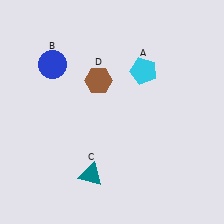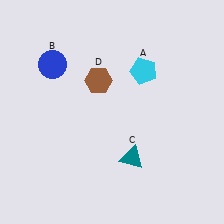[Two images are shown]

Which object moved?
The teal triangle (C) moved right.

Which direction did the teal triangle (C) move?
The teal triangle (C) moved right.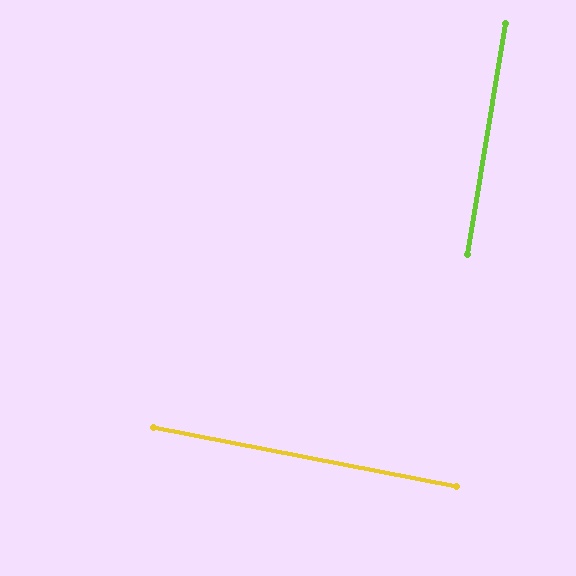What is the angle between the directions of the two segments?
Approximately 88 degrees.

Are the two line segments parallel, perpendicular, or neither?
Perpendicular — they meet at approximately 88°.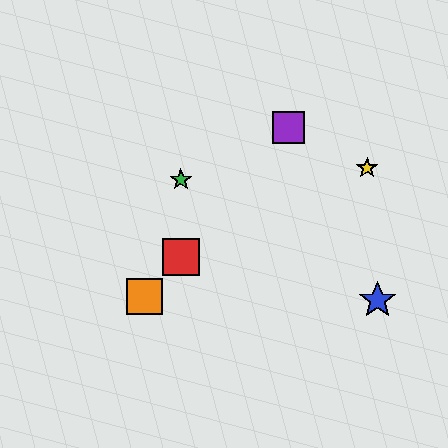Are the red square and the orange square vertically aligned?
No, the red square is at x≈181 and the orange square is at x≈144.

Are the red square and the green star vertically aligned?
Yes, both are at x≈181.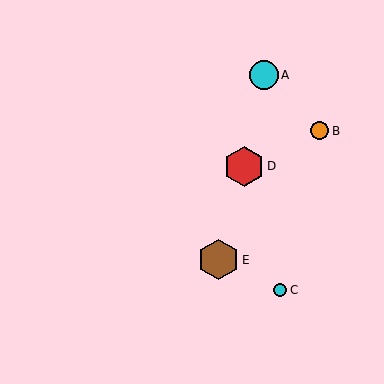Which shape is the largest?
The brown hexagon (labeled E) is the largest.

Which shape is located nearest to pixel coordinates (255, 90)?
The cyan circle (labeled A) at (264, 75) is nearest to that location.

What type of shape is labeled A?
Shape A is a cyan circle.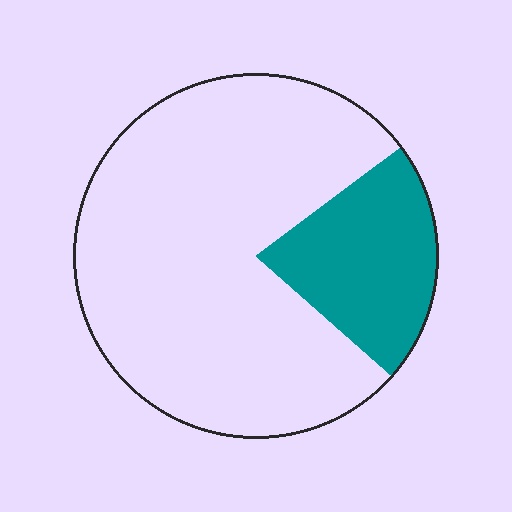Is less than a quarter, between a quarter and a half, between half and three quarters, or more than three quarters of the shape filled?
Less than a quarter.